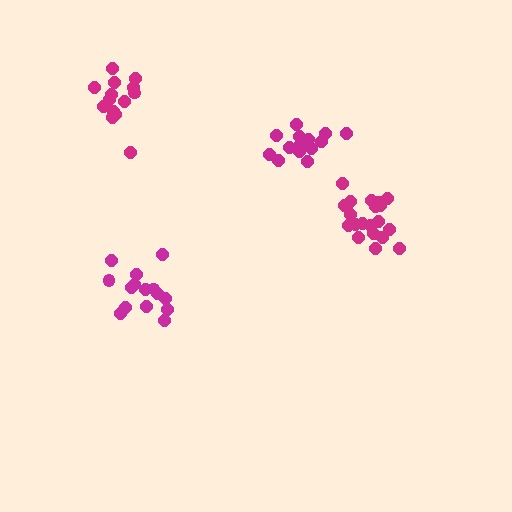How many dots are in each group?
Group 1: 15 dots, Group 2: 20 dots, Group 3: 16 dots, Group 4: 16 dots (67 total).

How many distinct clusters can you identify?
There are 4 distinct clusters.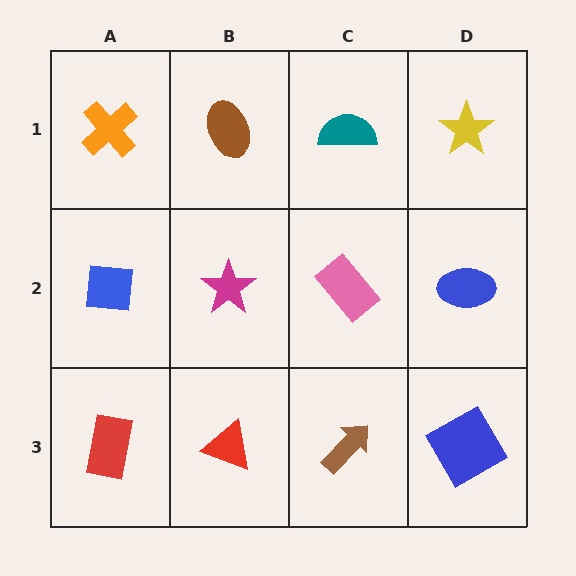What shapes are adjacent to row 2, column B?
A brown ellipse (row 1, column B), a red triangle (row 3, column B), a blue square (row 2, column A), a pink rectangle (row 2, column C).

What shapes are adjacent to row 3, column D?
A blue ellipse (row 2, column D), a brown arrow (row 3, column C).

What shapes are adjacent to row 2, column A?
An orange cross (row 1, column A), a red rectangle (row 3, column A), a magenta star (row 2, column B).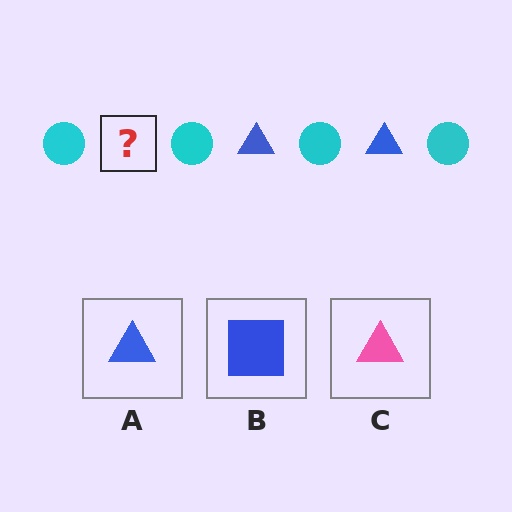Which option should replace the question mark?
Option A.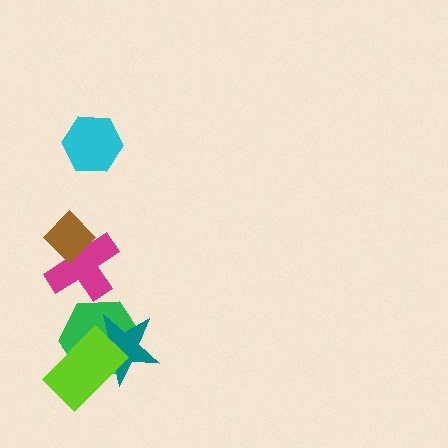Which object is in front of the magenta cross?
The brown diamond is in front of the magenta cross.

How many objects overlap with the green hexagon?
2 objects overlap with the green hexagon.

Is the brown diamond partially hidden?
No, no other shape covers it.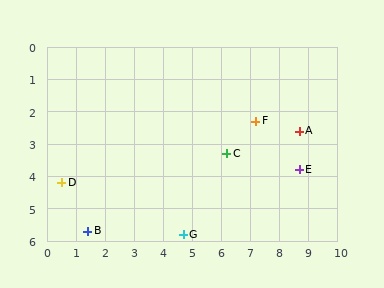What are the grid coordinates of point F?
Point F is at approximately (7.2, 2.3).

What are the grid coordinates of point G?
Point G is at approximately (4.7, 5.8).